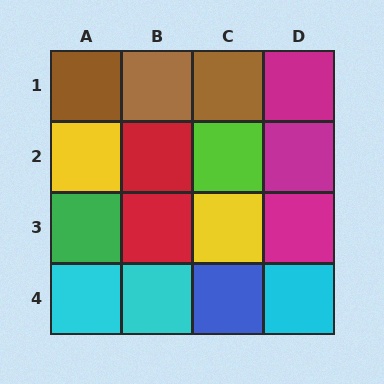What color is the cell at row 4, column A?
Cyan.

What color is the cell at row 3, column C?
Yellow.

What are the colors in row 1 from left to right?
Brown, brown, brown, magenta.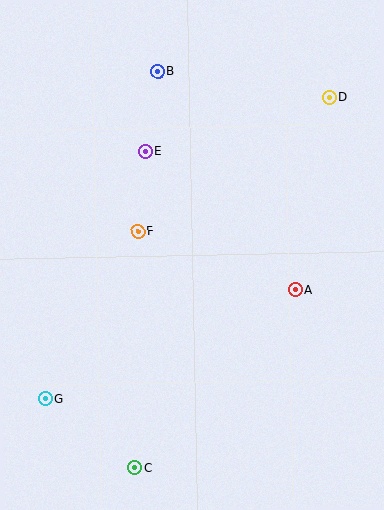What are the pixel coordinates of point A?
Point A is at (295, 290).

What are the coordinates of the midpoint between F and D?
The midpoint between F and D is at (234, 164).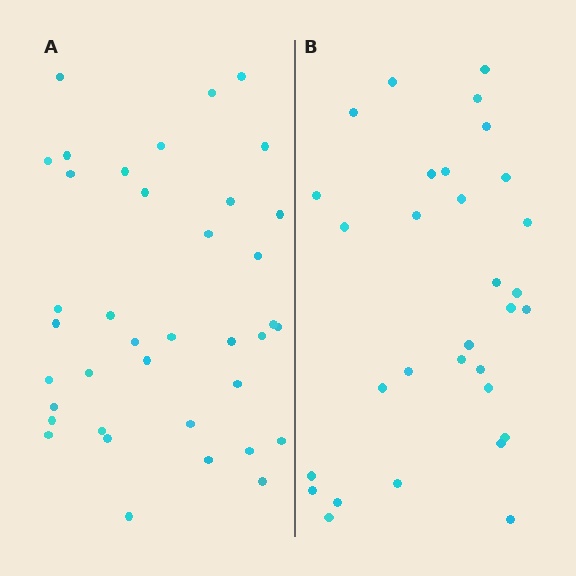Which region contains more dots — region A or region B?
Region A (the left region) has more dots.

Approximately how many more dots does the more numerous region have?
Region A has roughly 8 or so more dots than region B.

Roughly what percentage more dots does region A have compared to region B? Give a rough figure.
About 25% more.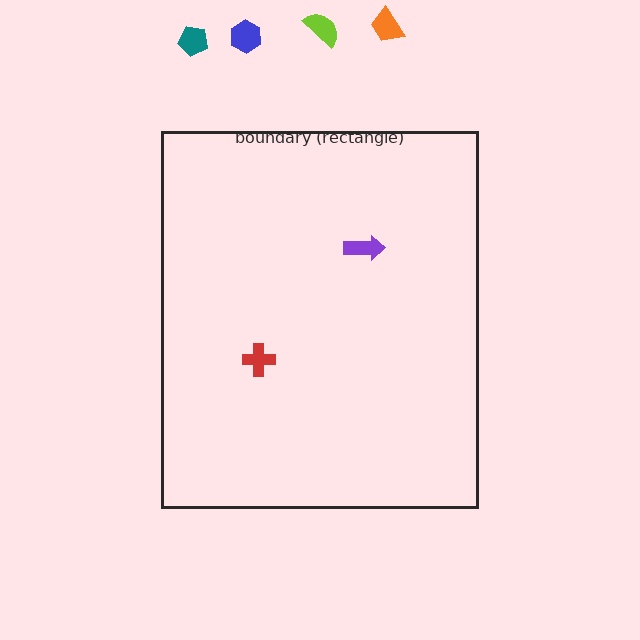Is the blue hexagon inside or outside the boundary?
Outside.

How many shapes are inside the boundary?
2 inside, 4 outside.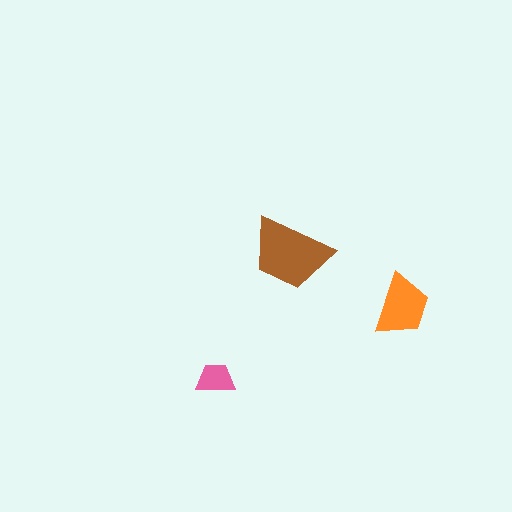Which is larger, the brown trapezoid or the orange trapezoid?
The brown one.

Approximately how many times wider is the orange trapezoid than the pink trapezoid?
About 1.5 times wider.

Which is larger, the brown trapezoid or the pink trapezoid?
The brown one.